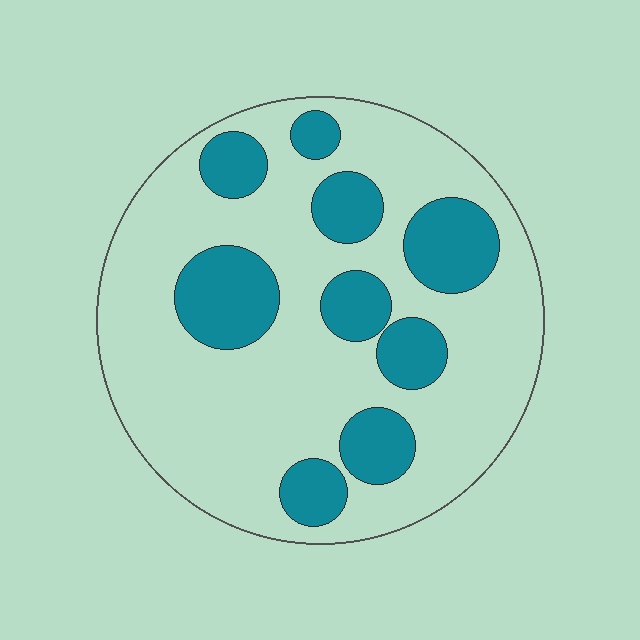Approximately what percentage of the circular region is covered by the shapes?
Approximately 25%.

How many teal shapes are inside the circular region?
9.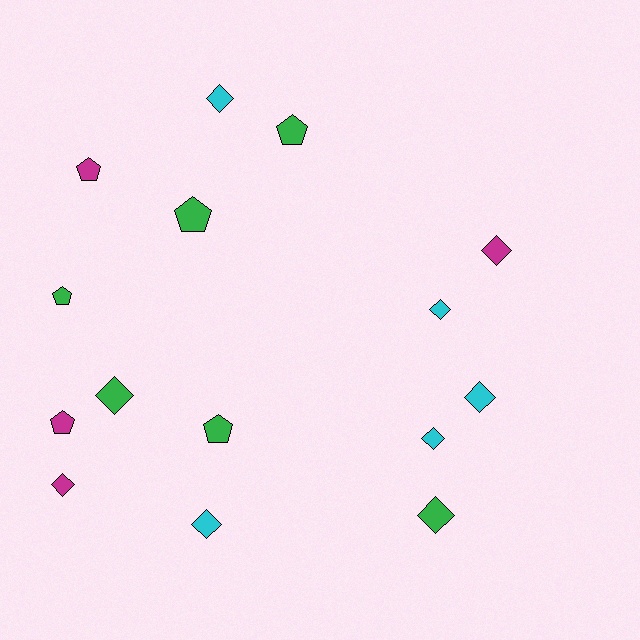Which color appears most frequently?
Green, with 6 objects.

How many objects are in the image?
There are 15 objects.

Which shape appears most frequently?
Diamond, with 9 objects.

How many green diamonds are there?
There are 2 green diamonds.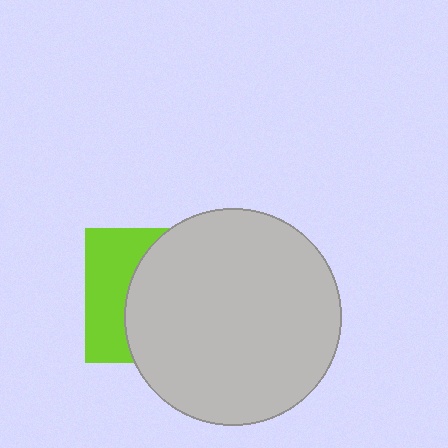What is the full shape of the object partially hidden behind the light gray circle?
The partially hidden object is a lime square.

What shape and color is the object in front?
The object in front is a light gray circle.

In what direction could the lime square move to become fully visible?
The lime square could move left. That would shift it out from behind the light gray circle entirely.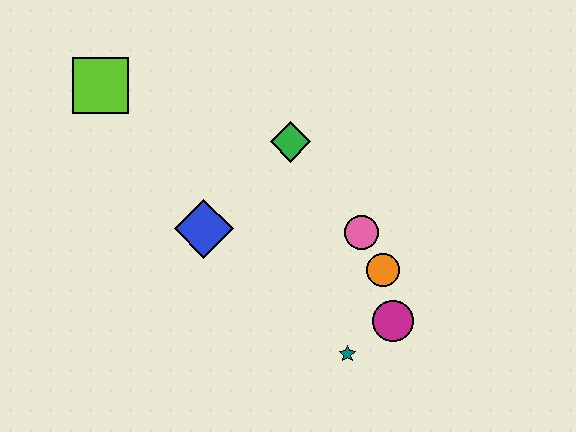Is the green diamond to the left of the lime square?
No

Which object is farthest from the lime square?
The magenta circle is farthest from the lime square.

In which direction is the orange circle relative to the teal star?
The orange circle is above the teal star.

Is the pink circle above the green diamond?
No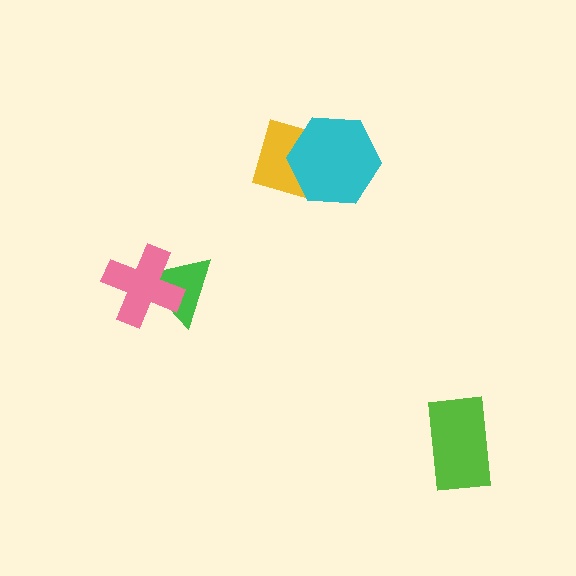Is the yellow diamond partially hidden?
Yes, it is partially covered by another shape.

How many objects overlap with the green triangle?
1 object overlaps with the green triangle.